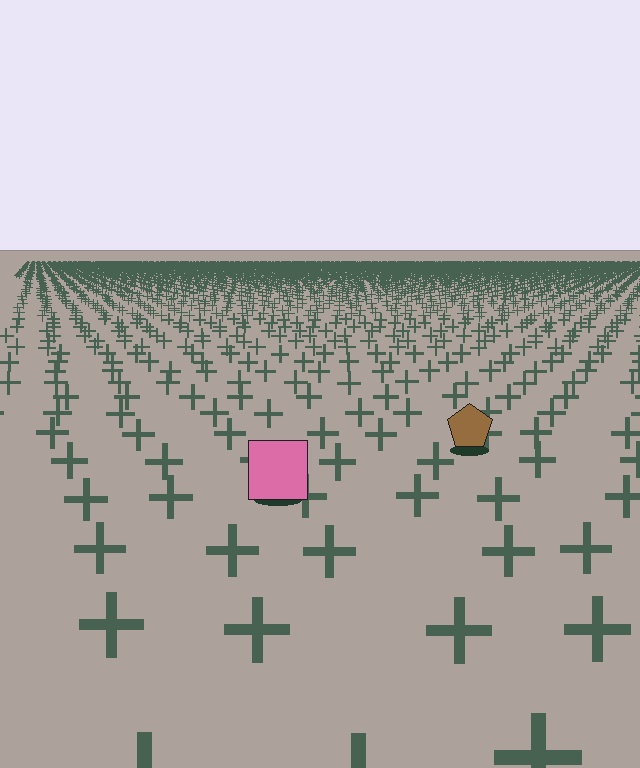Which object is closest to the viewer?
The pink square is closest. The texture marks near it are larger and more spread out.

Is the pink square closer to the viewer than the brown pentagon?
Yes. The pink square is closer — you can tell from the texture gradient: the ground texture is coarser near it.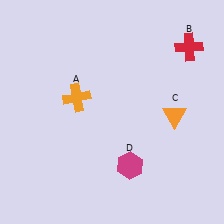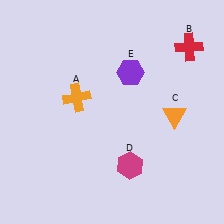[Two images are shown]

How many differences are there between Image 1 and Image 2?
There is 1 difference between the two images.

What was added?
A purple hexagon (E) was added in Image 2.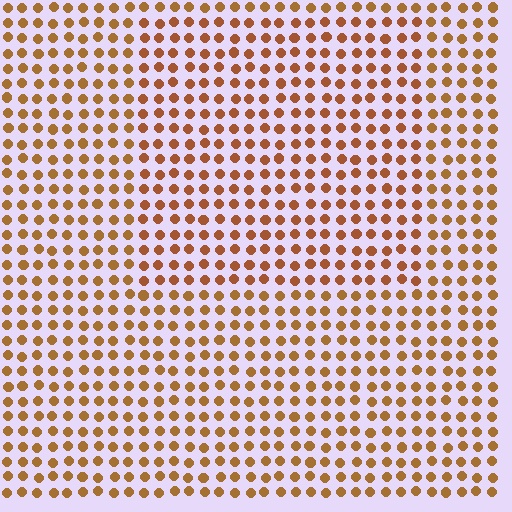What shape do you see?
I see a rectangle.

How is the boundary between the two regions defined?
The boundary is defined purely by a slight shift in hue (about 15 degrees). Spacing, size, and orientation are identical on both sides.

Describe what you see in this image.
The image is filled with small brown elements in a uniform arrangement. A rectangle-shaped region is visible where the elements are tinted to a slightly different hue, forming a subtle color boundary.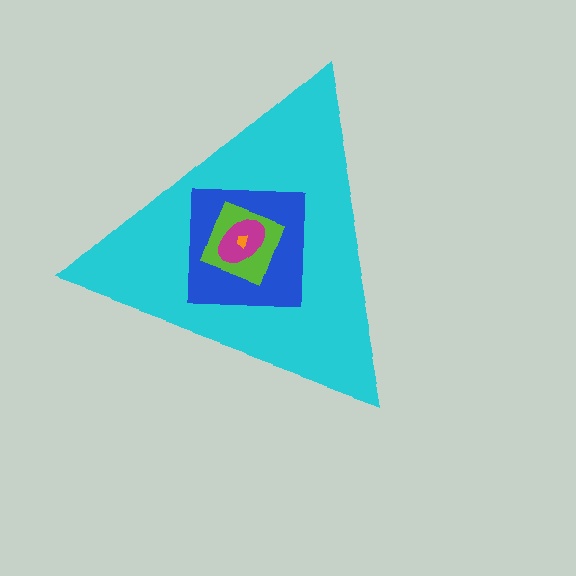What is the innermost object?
The orange trapezoid.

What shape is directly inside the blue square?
The lime diamond.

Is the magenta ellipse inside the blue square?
Yes.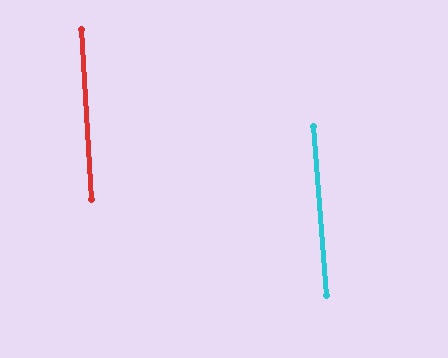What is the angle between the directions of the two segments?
Approximately 1 degree.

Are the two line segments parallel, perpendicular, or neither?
Parallel — their directions differ by only 0.9°.